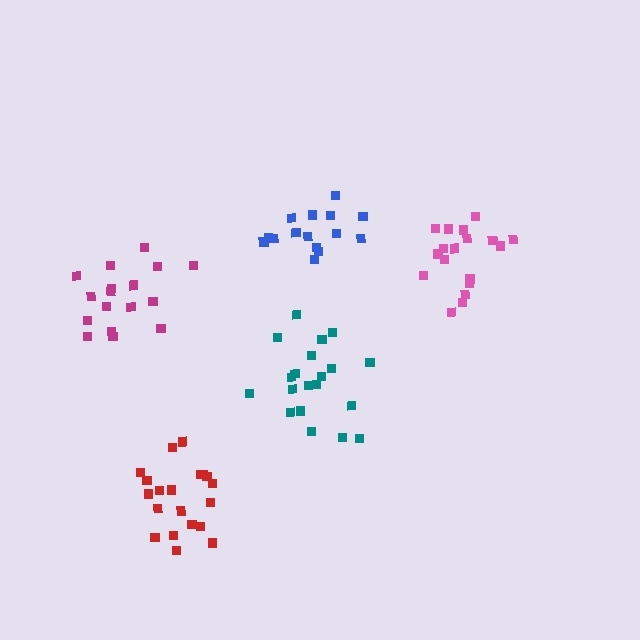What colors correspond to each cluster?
The clusters are colored: pink, teal, red, magenta, blue.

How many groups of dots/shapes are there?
There are 5 groups.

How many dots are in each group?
Group 1: 19 dots, Group 2: 20 dots, Group 3: 20 dots, Group 4: 17 dots, Group 5: 15 dots (91 total).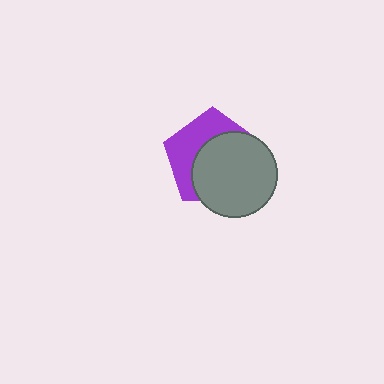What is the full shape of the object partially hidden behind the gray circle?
The partially hidden object is a purple pentagon.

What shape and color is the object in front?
The object in front is a gray circle.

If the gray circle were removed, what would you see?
You would see the complete purple pentagon.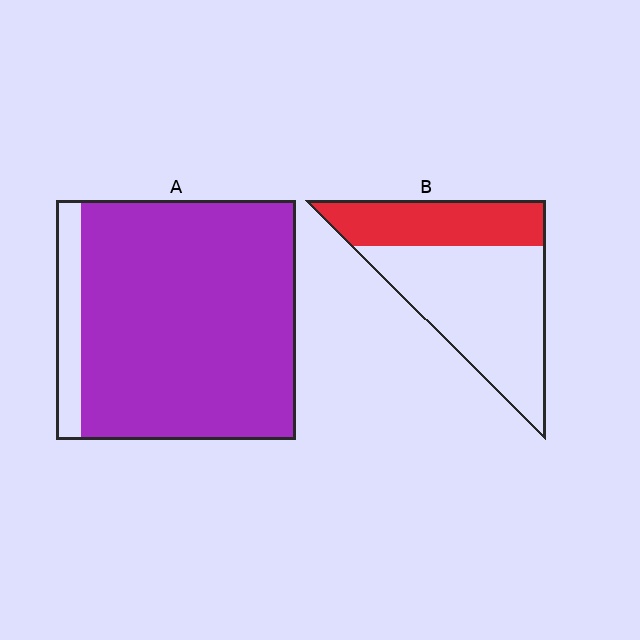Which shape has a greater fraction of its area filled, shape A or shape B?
Shape A.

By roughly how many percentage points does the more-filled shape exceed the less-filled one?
By roughly 55 percentage points (A over B).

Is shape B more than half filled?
No.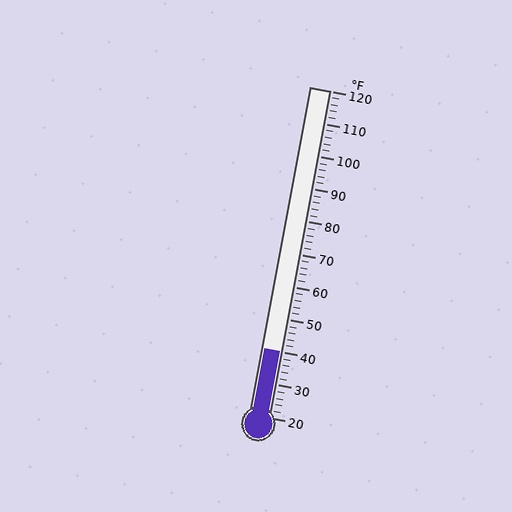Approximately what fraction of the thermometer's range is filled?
The thermometer is filled to approximately 20% of its range.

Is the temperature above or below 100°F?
The temperature is below 100°F.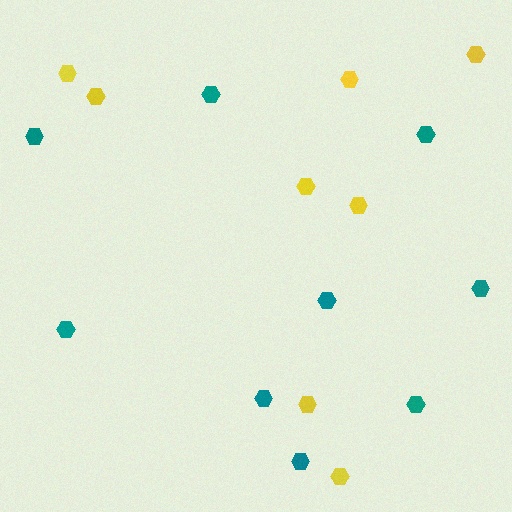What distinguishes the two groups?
There are 2 groups: one group of yellow hexagons (8) and one group of teal hexagons (9).